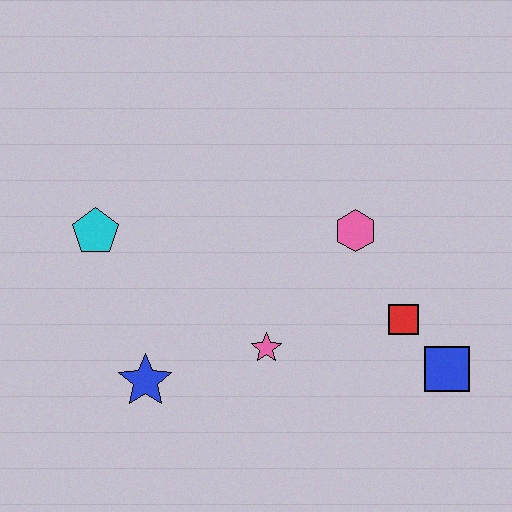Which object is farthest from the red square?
The cyan pentagon is farthest from the red square.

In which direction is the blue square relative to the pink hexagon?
The blue square is below the pink hexagon.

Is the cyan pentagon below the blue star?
No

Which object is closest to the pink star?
The blue star is closest to the pink star.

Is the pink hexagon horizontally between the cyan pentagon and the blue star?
No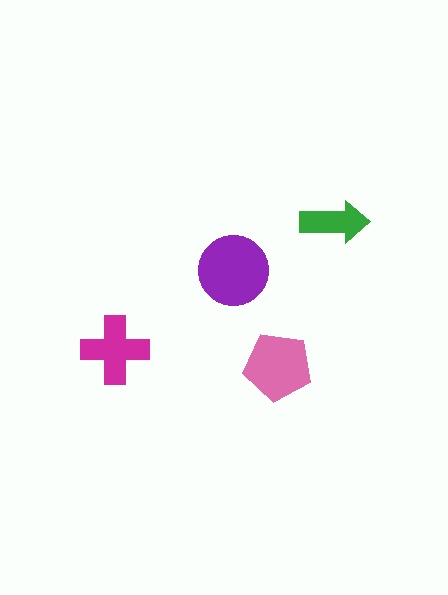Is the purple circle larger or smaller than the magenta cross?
Larger.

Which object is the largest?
The purple circle.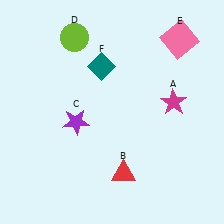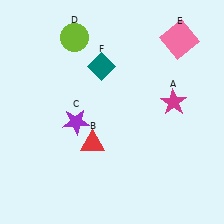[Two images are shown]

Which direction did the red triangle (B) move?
The red triangle (B) moved left.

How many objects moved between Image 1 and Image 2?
1 object moved between the two images.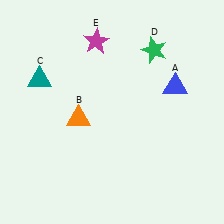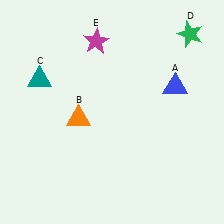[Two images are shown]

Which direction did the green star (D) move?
The green star (D) moved right.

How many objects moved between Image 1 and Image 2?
1 object moved between the two images.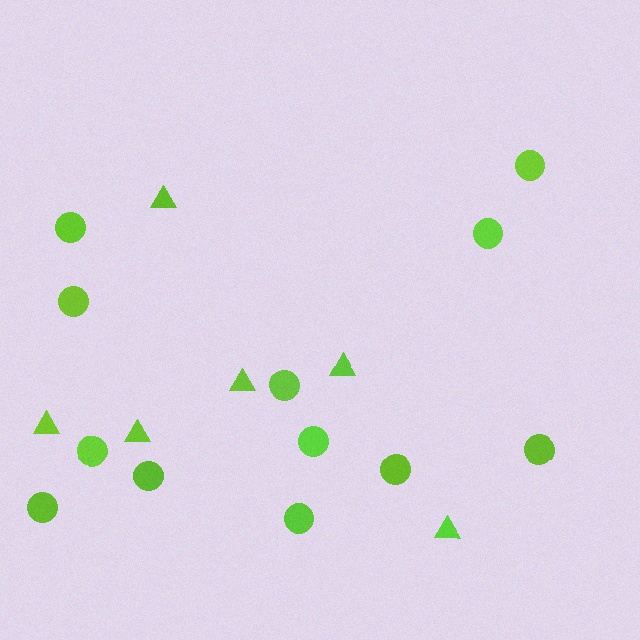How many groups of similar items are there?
There are 2 groups: one group of triangles (6) and one group of circles (12).